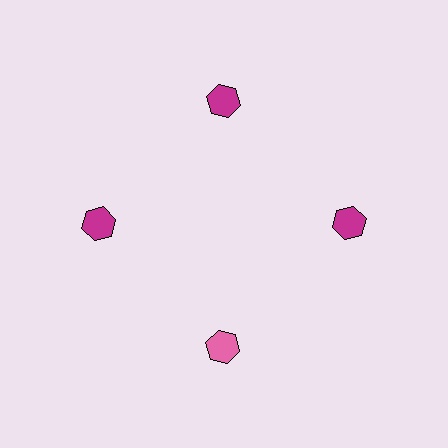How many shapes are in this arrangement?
There are 4 shapes arranged in a ring pattern.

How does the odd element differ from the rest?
It has a different color: pink instead of magenta.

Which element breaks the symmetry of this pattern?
The pink hexagon at roughly the 6 o'clock position breaks the symmetry. All other shapes are magenta hexagons.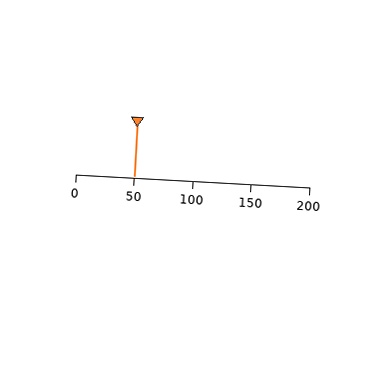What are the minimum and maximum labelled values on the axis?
The axis runs from 0 to 200.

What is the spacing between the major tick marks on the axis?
The major ticks are spaced 50 apart.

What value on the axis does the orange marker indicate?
The marker indicates approximately 50.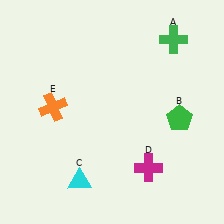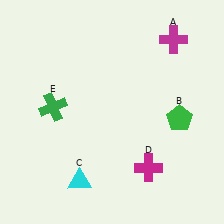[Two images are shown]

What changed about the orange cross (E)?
In Image 1, E is orange. In Image 2, it changed to green.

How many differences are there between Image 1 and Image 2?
There are 2 differences between the two images.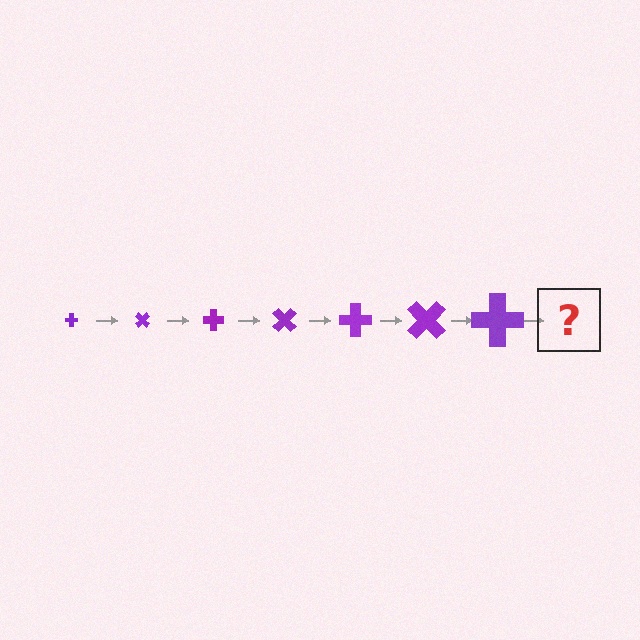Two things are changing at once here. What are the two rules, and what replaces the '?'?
The two rules are that the cross grows larger each step and it rotates 45 degrees each step. The '?' should be a cross, larger than the previous one and rotated 315 degrees from the start.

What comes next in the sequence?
The next element should be a cross, larger than the previous one and rotated 315 degrees from the start.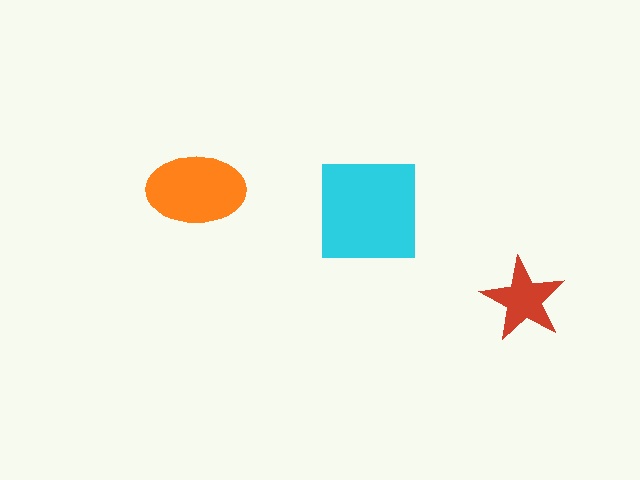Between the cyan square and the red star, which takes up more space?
The cyan square.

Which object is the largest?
The cyan square.